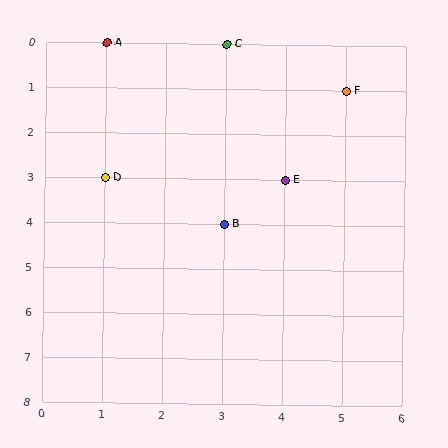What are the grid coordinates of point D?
Point D is at grid coordinates (1, 3).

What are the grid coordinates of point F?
Point F is at grid coordinates (5, 1).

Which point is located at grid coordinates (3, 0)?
Point C is at (3, 0).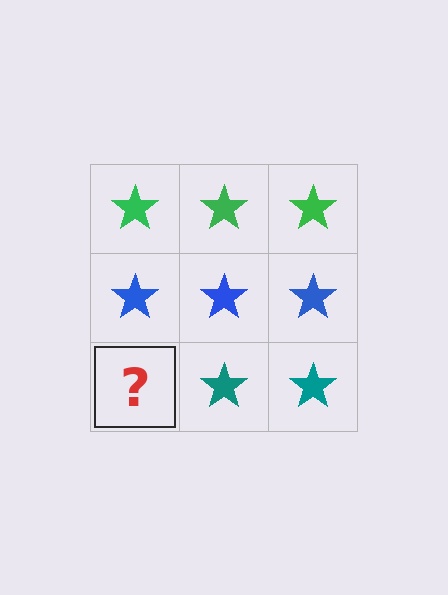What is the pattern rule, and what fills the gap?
The rule is that each row has a consistent color. The gap should be filled with a teal star.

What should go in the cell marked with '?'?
The missing cell should contain a teal star.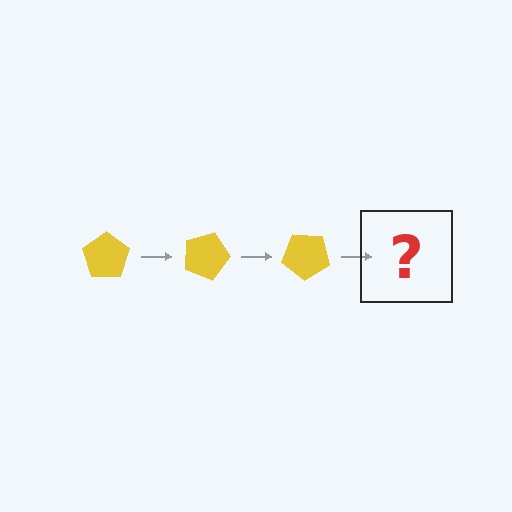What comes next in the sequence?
The next element should be a yellow pentagon rotated 60 degrees.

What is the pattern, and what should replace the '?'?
The pattern is that the pentagon rotates 20 degrees each step. The '?' should be a yellow pentagon rotated 60 degrees.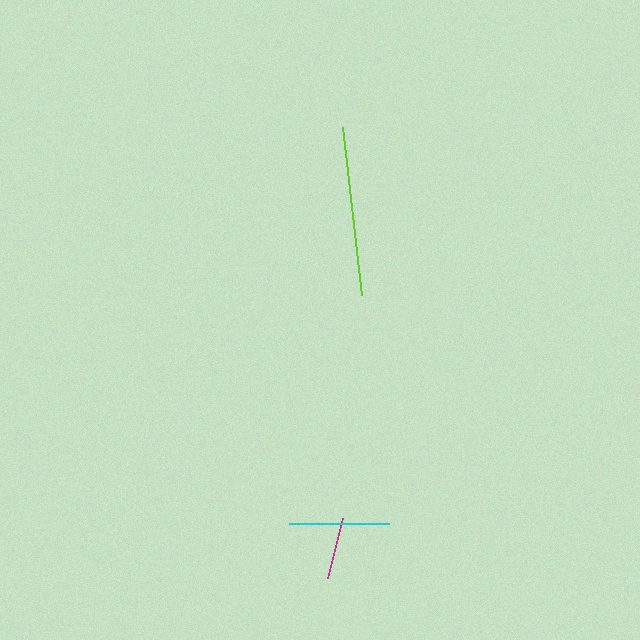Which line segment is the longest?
The lime line is the longest at approximately 169 pixels.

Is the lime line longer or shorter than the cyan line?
The lime line is longer than the cyan line.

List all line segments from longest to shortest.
From longest to shortest: lime, cyan, magenta.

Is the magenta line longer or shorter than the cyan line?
The cyan line is longer than the magenta line.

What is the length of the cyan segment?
The cyan segment is approximately 101 pixels long.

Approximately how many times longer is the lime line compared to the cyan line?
The lime line is approximately 1.7 times the length of the cyan line.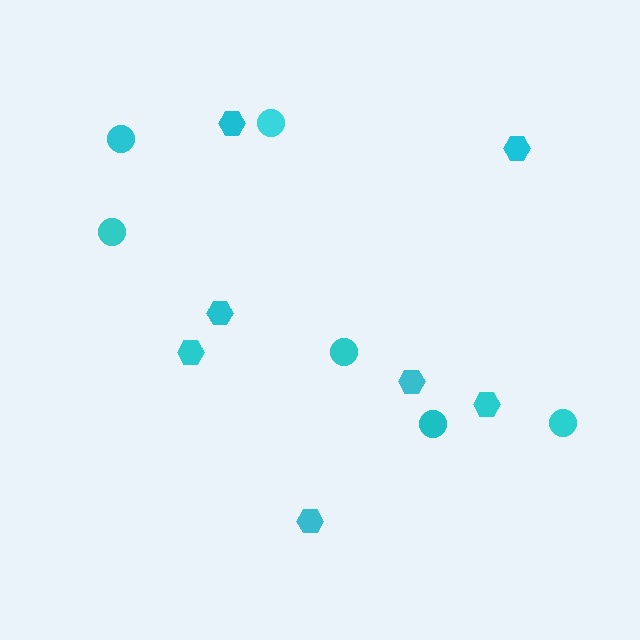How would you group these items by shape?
There are 2 groups: one group of hexagons (7) and one group of circles (6).